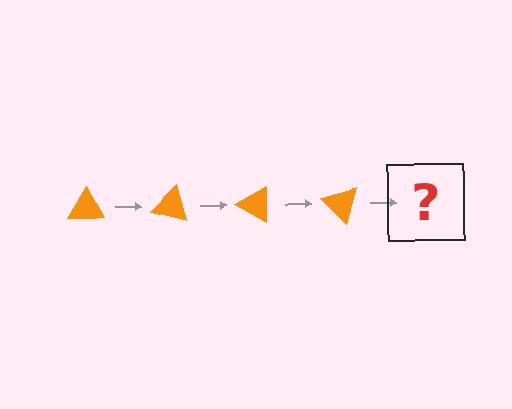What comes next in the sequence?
The next element should be an orange triangle rotated 60 degrees.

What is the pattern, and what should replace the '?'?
The pattern is that the triangle rotates 15 degrees each step. The '?' should be an orange triangle rotated 60 degrees.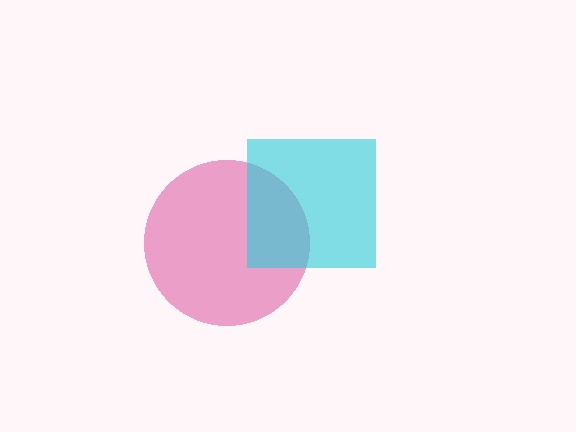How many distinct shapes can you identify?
There are 2 distinct shapes: a magenta circle, a cyan square.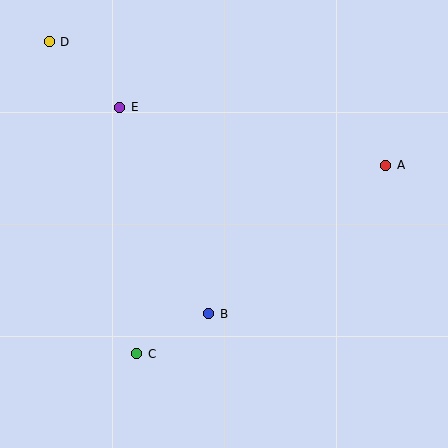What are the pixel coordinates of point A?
Point A is at (386, 165).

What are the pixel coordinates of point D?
Point D is at (49, 42).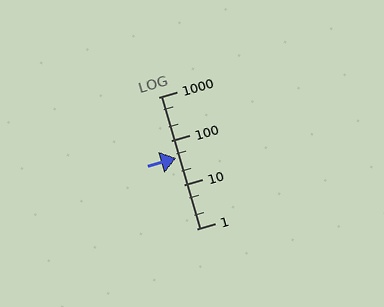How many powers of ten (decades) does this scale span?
The scale spans 3 decades, from 1 to 1000.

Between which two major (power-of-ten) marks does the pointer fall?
The pointer is between 10 and 100.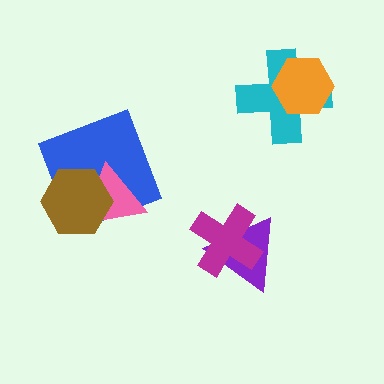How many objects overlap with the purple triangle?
1 object overlaps with the purple triangle.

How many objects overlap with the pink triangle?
2 objects overlap with the pink triangle.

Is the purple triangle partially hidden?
Yes, it is partially covered by another shape.